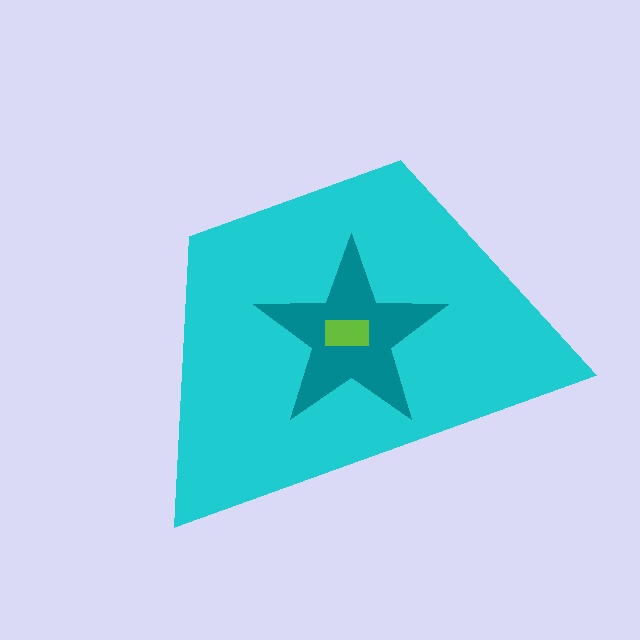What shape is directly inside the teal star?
The lime rectangle.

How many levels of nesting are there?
3.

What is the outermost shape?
The cyan trapezoid.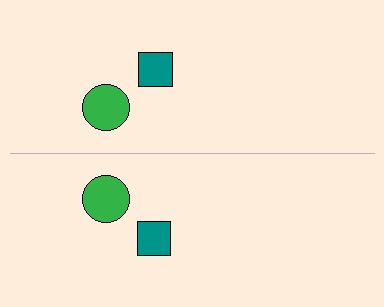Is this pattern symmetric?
Yes, this pattern has bilateral (reflection) symmetry.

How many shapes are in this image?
There are 4 shapes in this image.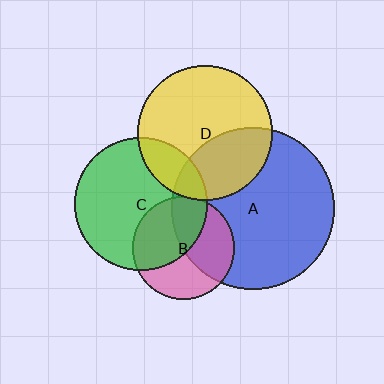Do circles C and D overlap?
Yes.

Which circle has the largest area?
Circle A (blue).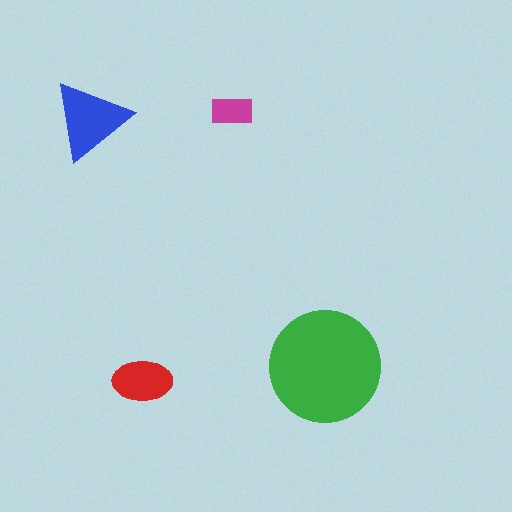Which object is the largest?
The green circle.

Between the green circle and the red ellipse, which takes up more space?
The green circle.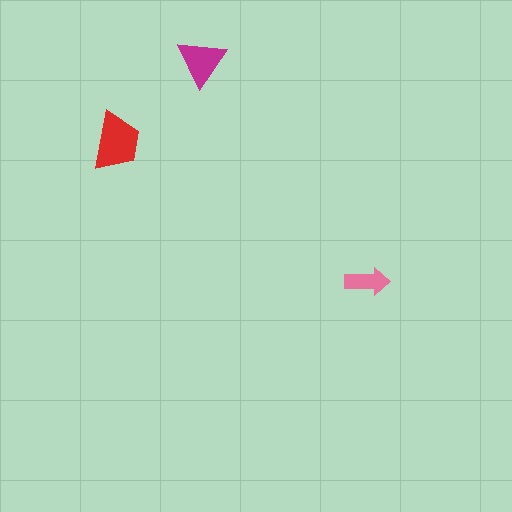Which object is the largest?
The red trapezoid.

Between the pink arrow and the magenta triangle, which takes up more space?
The magenta triangle.